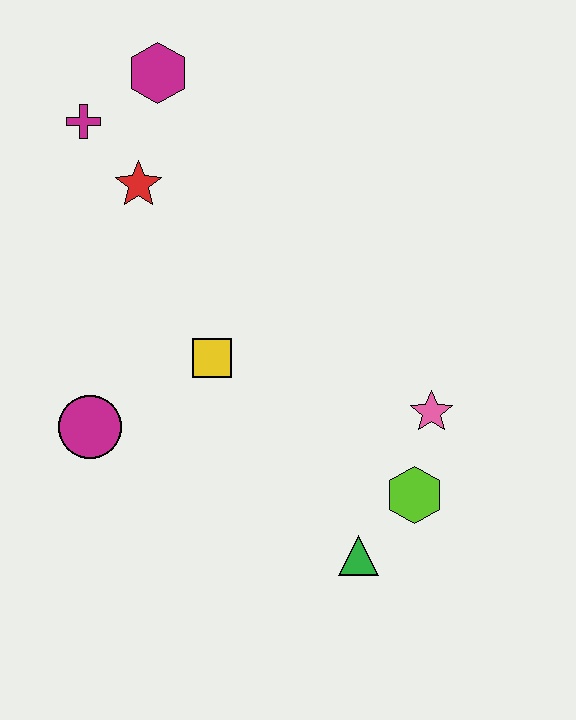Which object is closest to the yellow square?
The magenta circle is closest to the yellow square.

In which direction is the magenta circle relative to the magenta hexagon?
The magenta circle is below the magenta hexagon.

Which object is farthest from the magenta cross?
The green triangle is farthest from the magenta cross.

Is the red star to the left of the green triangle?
Yes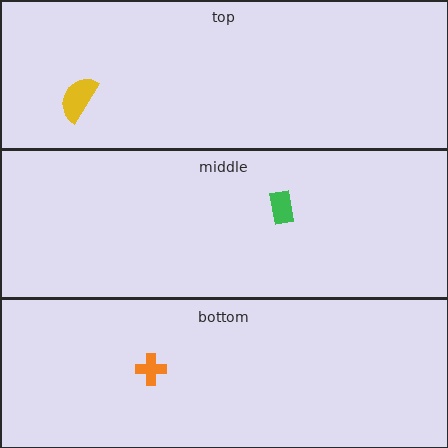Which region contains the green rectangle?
The middle region.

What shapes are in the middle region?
The green rectangle.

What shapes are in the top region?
The yellow semicircle.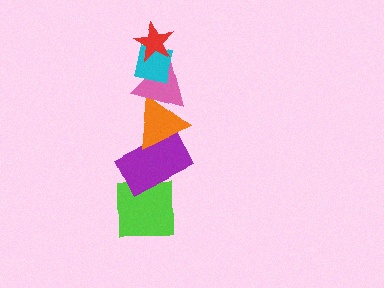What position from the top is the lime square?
The lime square is 6th from the top.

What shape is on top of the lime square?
The purple rectangle is on top of the lime square.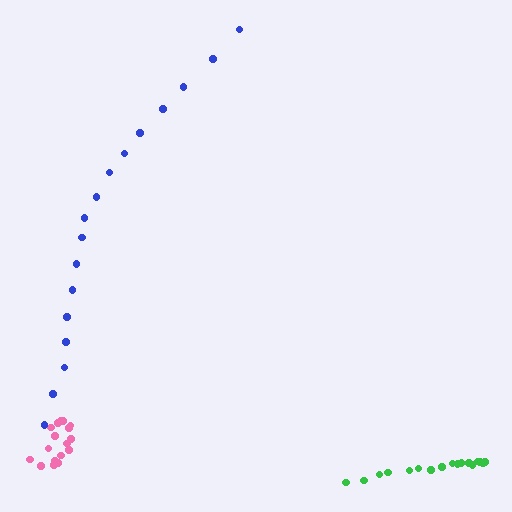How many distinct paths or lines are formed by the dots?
There are 3 distinct paths.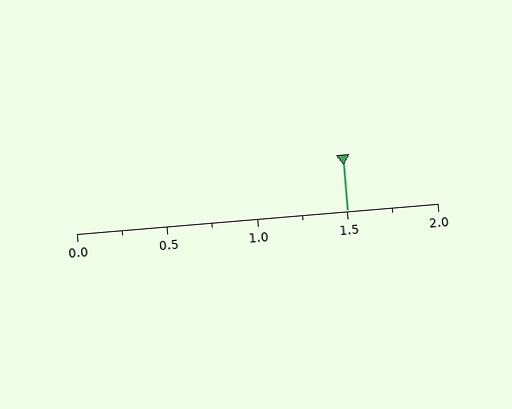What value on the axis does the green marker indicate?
The marker indicates approximately 1.5.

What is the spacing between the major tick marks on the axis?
The major ticks are spaced 0.5 apart.